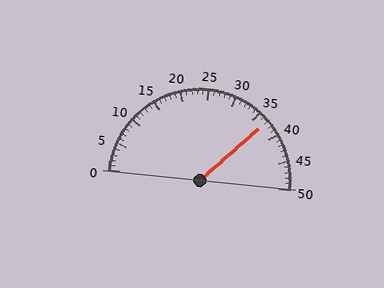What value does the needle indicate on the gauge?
The needle indicates approximately 37.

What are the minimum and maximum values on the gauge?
The gauge ranges from 0 to 50.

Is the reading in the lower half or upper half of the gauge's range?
The reading is in the upper half of the range (0 to 50).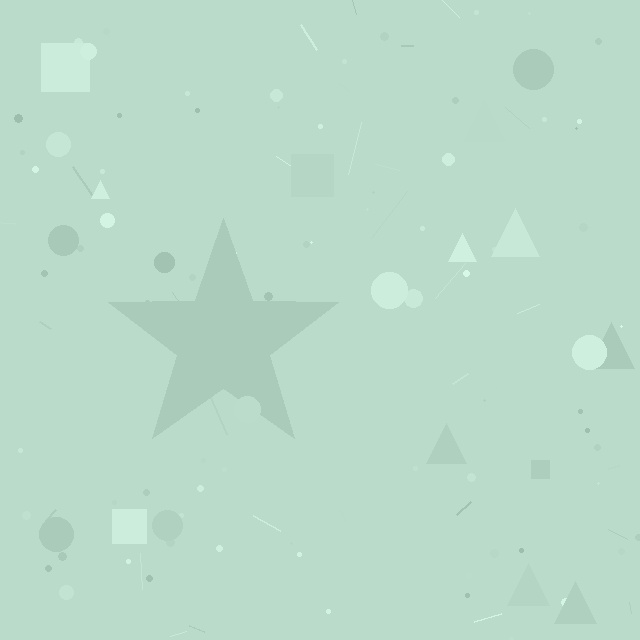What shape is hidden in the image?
A star is hidden in the image.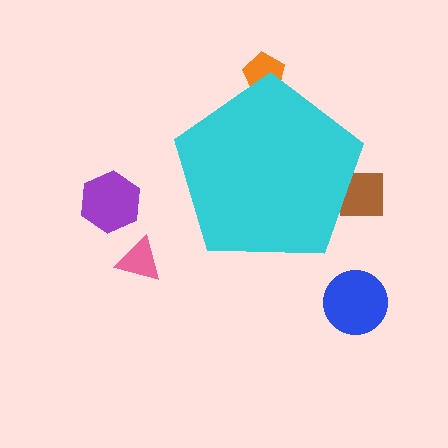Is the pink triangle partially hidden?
No, the pink triangle is fully visible.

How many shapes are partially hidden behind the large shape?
2 shapes are partially hidden.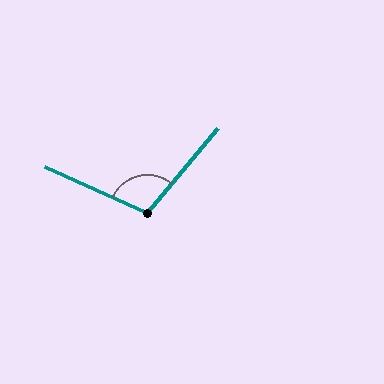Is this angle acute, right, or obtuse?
It is obtuse.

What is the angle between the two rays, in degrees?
Approximately 106 degrees.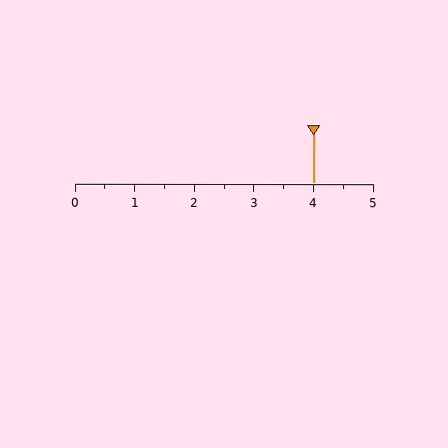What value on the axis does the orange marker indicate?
The marker indicates approximately 4.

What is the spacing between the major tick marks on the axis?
The major ticks are spaced 1 apart.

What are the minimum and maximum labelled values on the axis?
The axis runs from 0 to 5.